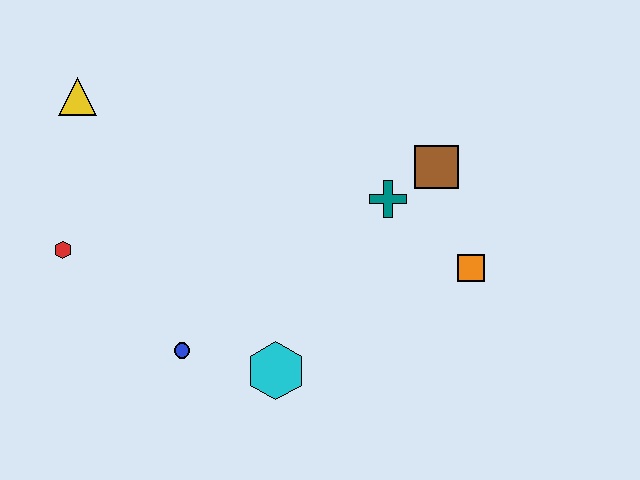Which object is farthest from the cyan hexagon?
The yellow triangle is farthest from the cyan hexagon.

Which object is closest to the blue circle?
The cyan hexagon is closest to the blue circle.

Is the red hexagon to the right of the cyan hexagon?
No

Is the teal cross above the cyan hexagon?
Yes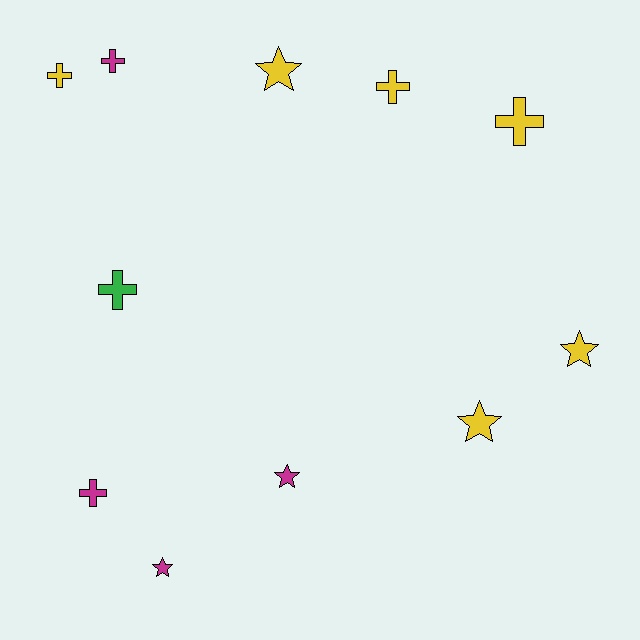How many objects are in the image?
There are 11 objects.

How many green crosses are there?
There is 1 green cross.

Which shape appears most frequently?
Cross, with 6 objects.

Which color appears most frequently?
Yellow, with 6 objects.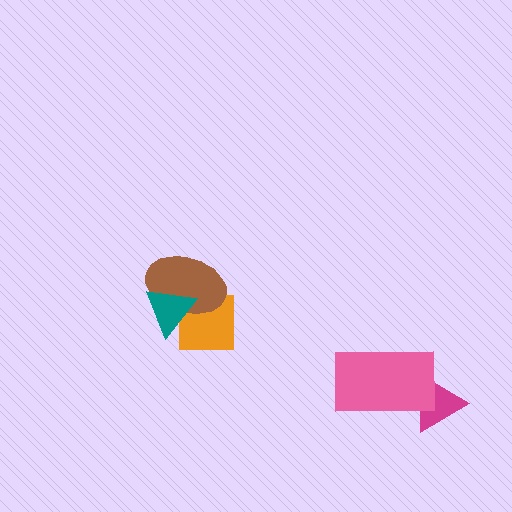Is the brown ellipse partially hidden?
Yes, it is partially covered by another shape.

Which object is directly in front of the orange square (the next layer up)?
The brown ellipse is directly in front of the orange square.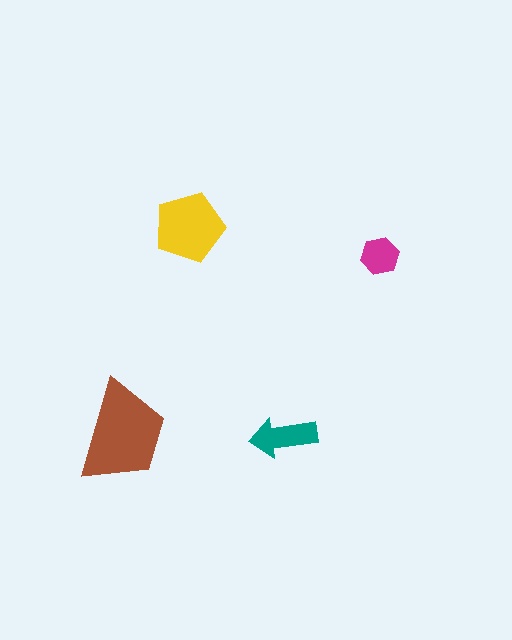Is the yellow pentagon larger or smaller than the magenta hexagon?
Larger.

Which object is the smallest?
The magenta hexagon.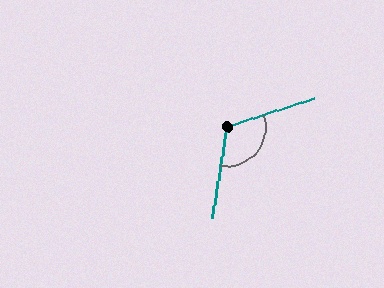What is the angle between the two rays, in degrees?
Approximately 117 degrees.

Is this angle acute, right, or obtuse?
It is obtuse.